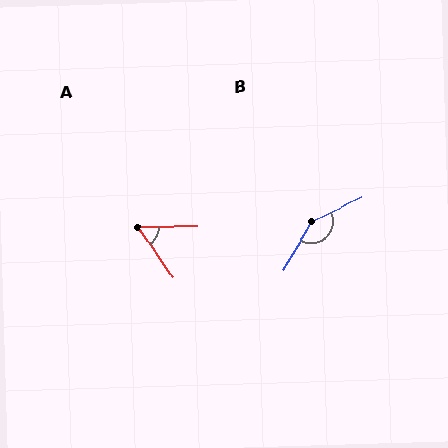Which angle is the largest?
B, at approximately 145 degrees.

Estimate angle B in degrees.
Approximately 145 degrees.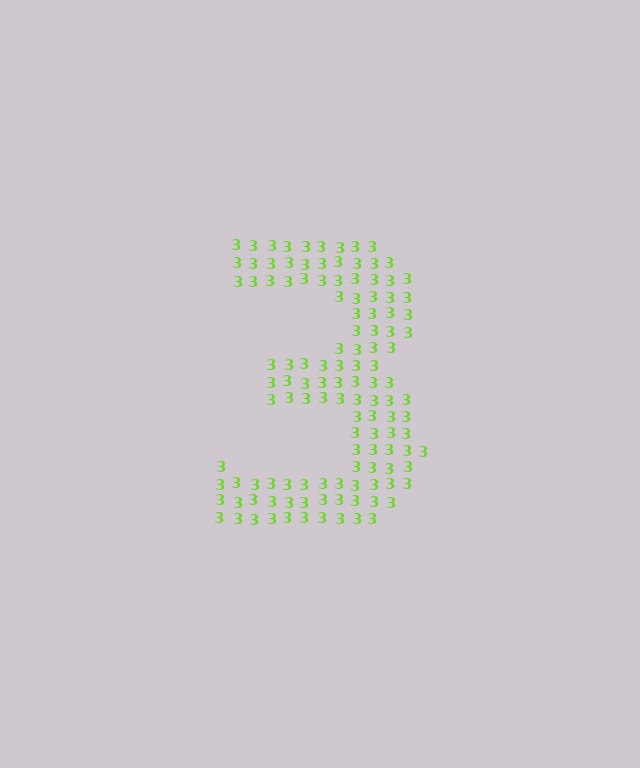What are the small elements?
The small elements are digit 3's.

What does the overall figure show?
The overall figure shows the digit 3.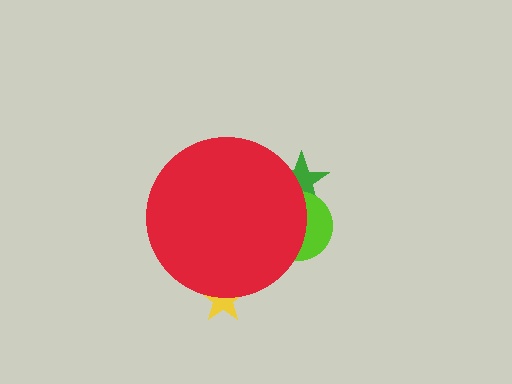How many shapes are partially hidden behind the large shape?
3 shapes are partially hidden.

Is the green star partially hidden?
Yes, the green star is partially hidden behind the red circle.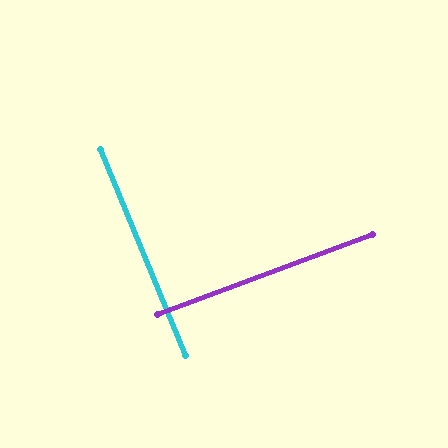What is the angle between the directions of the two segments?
Approximately 88 degrees.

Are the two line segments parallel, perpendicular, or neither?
Perpendicular — they meet at approximately 88°.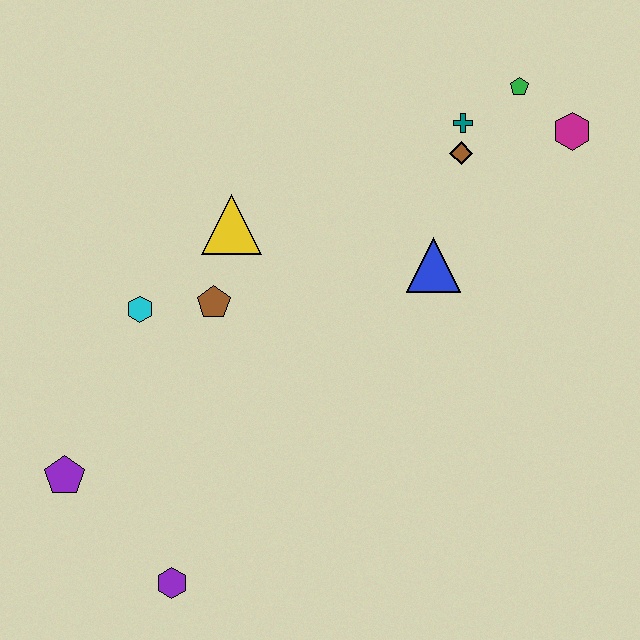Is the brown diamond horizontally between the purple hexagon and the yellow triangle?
No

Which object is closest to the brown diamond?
The teal cross is closest to the brown diamond.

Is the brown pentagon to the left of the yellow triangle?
Yes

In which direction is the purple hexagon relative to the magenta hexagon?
The purple hexagon is below the magenta hexagon.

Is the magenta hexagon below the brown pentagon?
No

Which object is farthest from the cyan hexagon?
The magenta hexagon is farthest from the cyan hexagon.